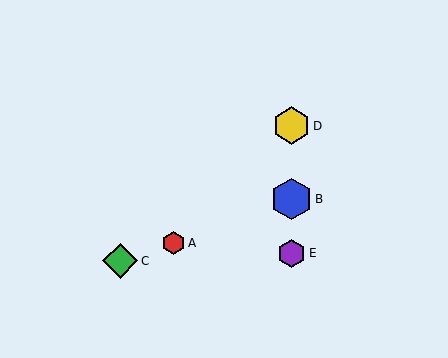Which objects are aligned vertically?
Objects B, D, E are aligned vertically.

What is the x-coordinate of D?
Object D is at x≈291.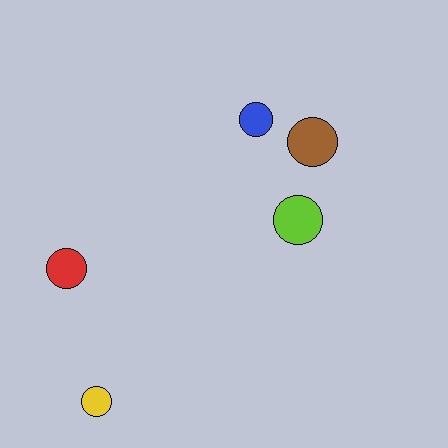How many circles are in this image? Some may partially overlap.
There are 5 circles.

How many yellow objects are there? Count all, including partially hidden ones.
There is 1 yellow object.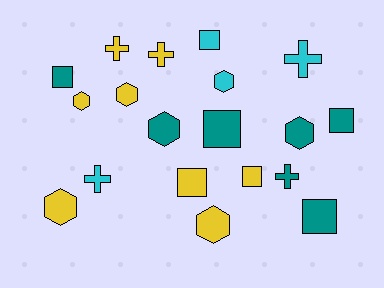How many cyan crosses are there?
There are 2 cyan crosses.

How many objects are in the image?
There are 19 objects.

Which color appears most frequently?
Yellow, with 8 objects.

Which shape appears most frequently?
Square, with 7 objects.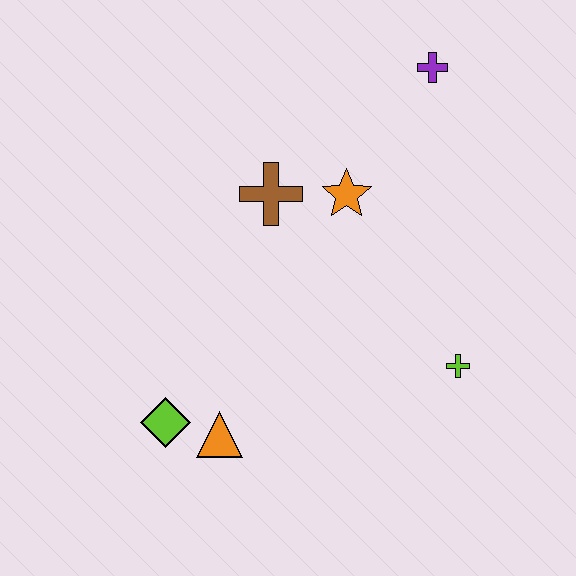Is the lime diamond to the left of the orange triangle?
Yes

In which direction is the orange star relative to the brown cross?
The orange star is to the right of the brown cross.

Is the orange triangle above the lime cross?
No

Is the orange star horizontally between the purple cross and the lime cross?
No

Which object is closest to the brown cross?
The orange star is closest to the brown cross.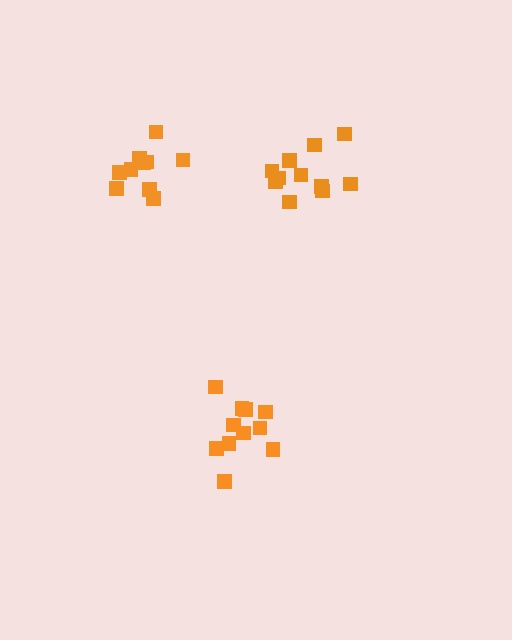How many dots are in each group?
Group 1: 10 dots, Group 2: 11 dots, Group 3: 12 dots (33 total).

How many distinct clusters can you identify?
There are 3 distinct clusters.